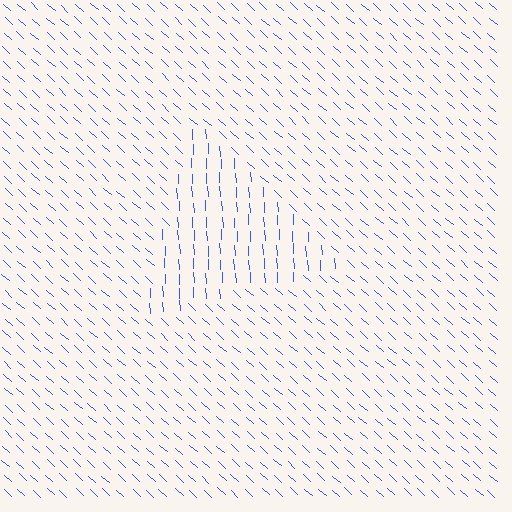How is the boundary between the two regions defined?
The boundary is defined purely by a change in line orientation (approximately 45 degrees difference). All lines are the same color and thickness.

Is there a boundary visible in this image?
Yes, there is a texture boundary formed by a change in line orientation.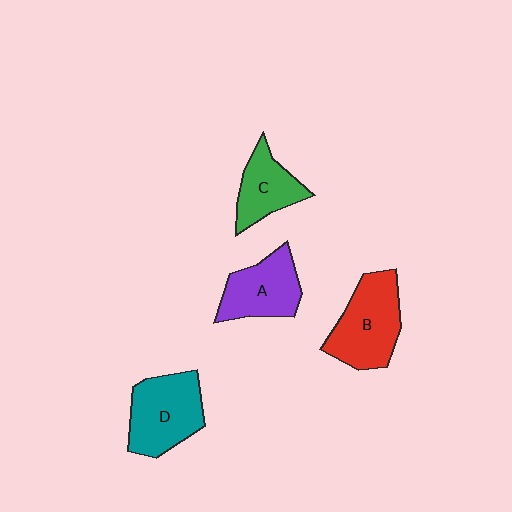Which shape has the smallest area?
Shape C (green).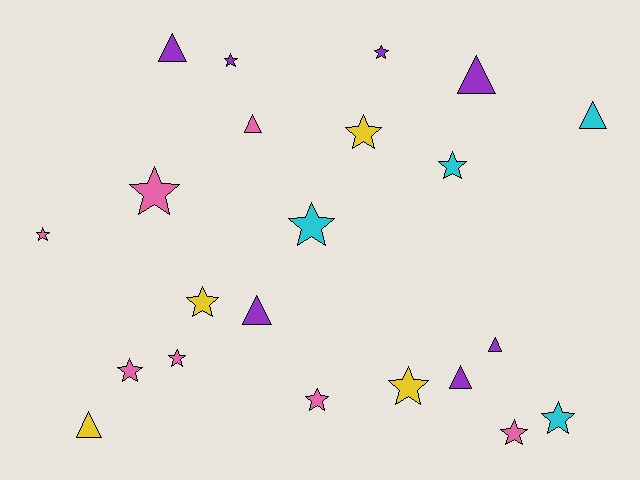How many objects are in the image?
There are 22 objects.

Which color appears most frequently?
Pink, with 7 objects.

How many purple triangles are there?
There are 5 purple triangles.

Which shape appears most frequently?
Star, with 14 objects.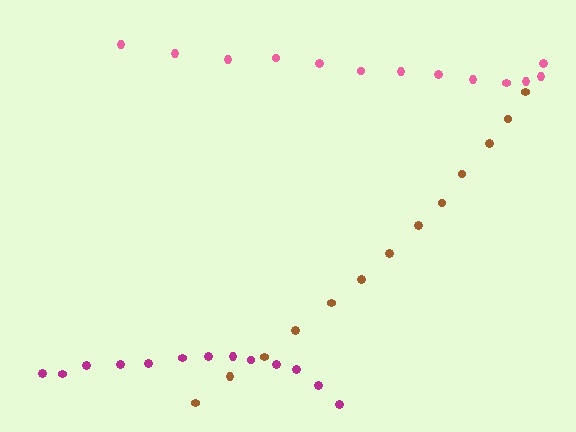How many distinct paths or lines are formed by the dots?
There are 3 distinct paths.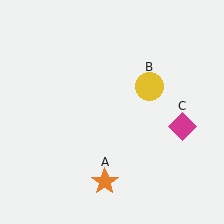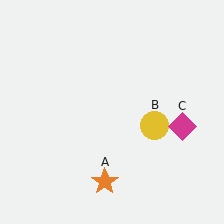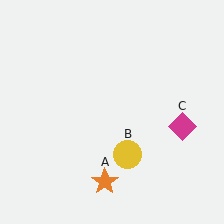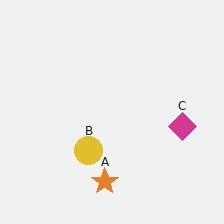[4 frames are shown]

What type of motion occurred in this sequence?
The yellow circle (object B) rotated clockwise around the center of the scene.